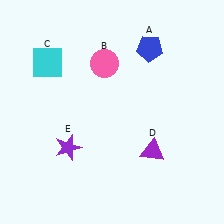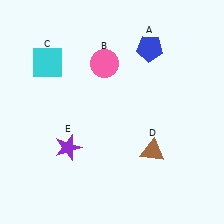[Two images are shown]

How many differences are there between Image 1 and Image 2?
There is 1 difference between the two images.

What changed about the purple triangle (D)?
In Image 1, D is purple. In Image 2, it changed to brown.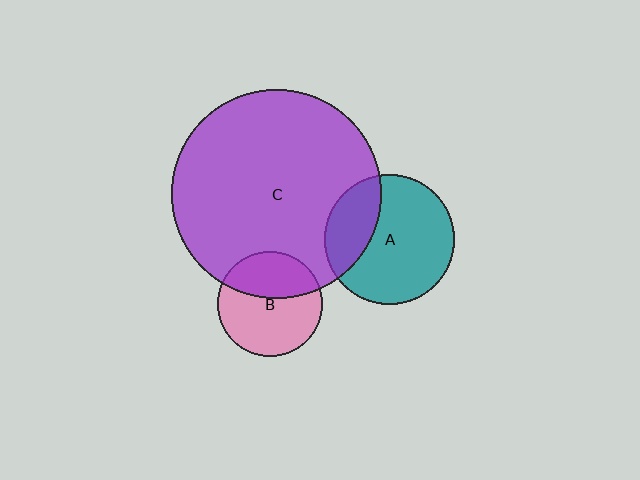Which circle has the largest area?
Circle C (purple).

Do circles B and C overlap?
Yes.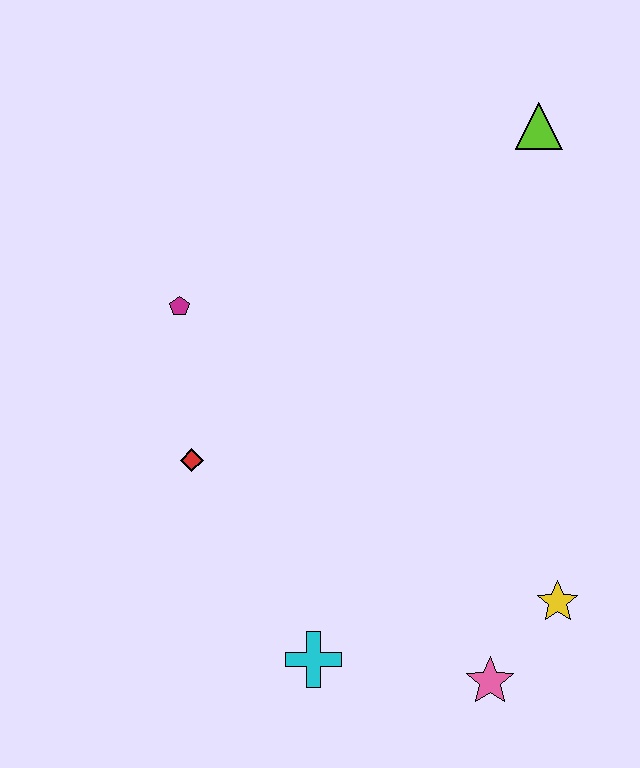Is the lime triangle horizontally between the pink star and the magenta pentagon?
No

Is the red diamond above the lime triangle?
No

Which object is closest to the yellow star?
The pink star is closest to the yellow star.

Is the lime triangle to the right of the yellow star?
No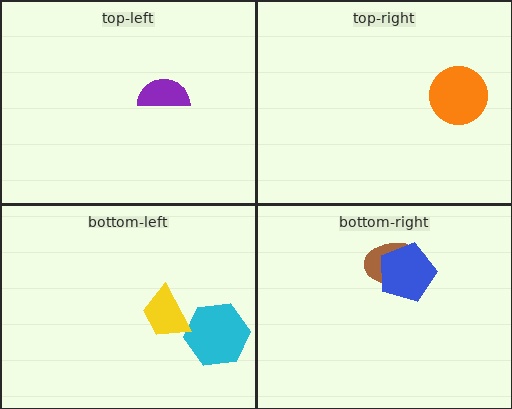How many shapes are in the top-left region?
1.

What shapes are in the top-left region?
The purple semicircle.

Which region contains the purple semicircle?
The top-left region.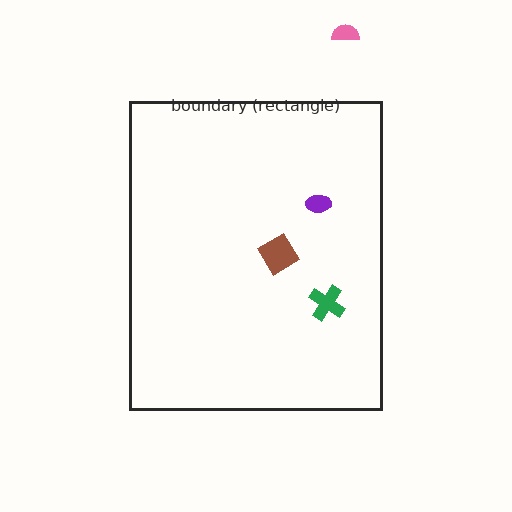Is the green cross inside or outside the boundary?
Inside.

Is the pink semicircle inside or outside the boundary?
Outside.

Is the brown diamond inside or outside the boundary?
Inside.